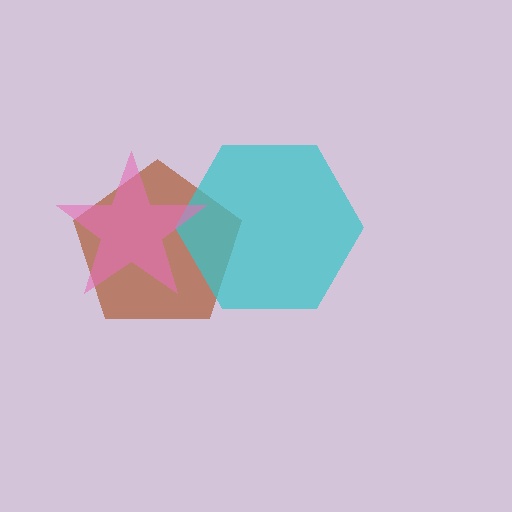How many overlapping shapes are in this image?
There are 3 overlapping shapes in the image.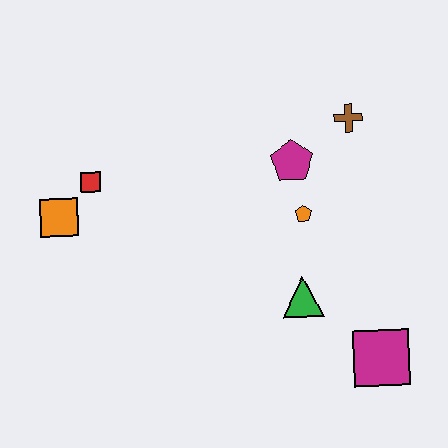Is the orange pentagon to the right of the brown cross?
No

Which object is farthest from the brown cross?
The orange square is farthest from the brown cross.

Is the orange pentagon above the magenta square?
Yes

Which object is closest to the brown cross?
The magenta pentagon is closest to the brown cross.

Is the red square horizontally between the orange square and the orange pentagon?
Yes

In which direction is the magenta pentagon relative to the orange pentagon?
The magenta pentagon is above the orange pentagon.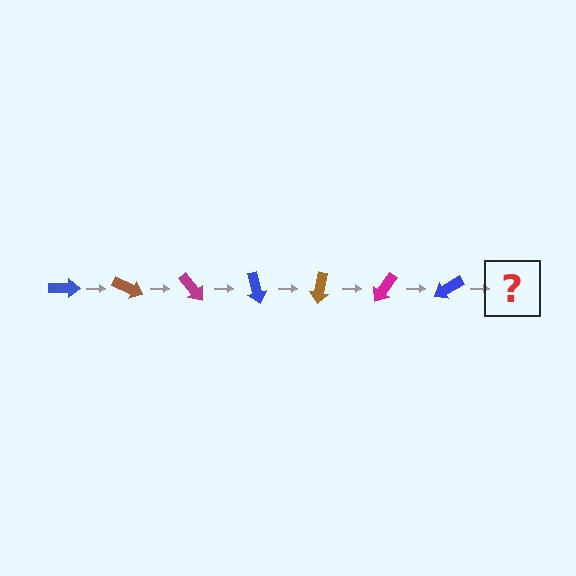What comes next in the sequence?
The next element should be a brown arrow, rotated 175 degrees from the start.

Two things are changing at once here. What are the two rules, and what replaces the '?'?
The two rules are that it rotates 25 degrees each step and the color cycles through blue, brown, and magenta. The '?' should be a brown arrow, rotated 175 degrees from the start.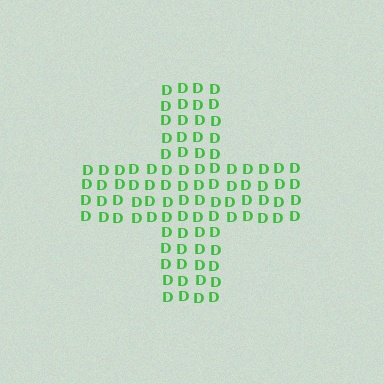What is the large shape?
The large shape is a cross.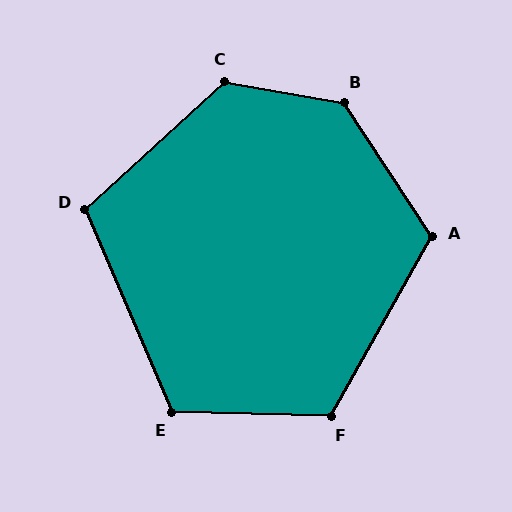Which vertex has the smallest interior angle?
D, at approximately 109 degrees.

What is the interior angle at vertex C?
Approximately 128 degrees (obtuse).